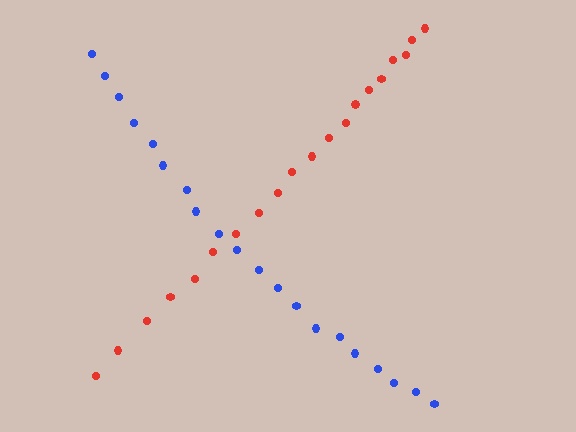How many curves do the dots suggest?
There are 2 distinct paths.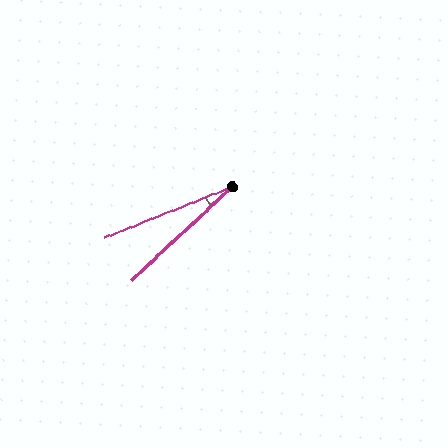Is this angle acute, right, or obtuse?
It is acute.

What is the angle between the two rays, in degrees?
Approximately 21 degrees.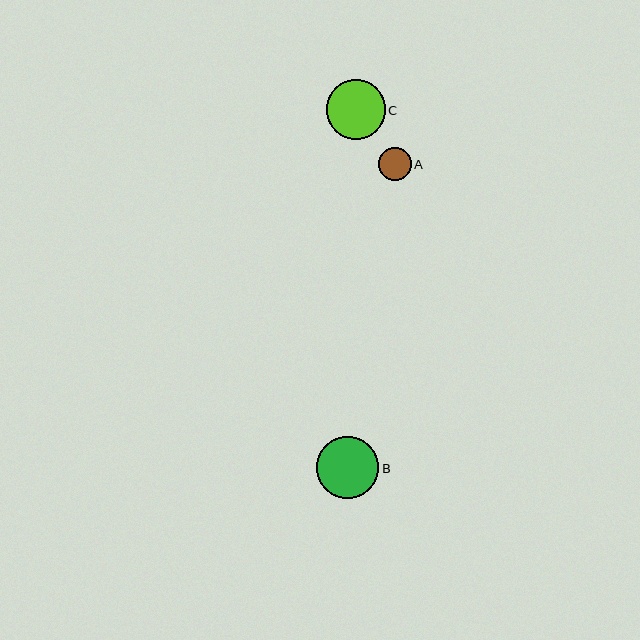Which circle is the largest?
Circle B is the largest with a size of approximately 62 pixels.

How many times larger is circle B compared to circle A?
Circle B is approximately 1.9 times the size of circle A.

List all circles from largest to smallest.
From largest to smallest: B, C, A.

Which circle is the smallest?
Circle A is the smallest with a size of approximately 32 pixels.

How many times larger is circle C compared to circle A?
Circle C is approximately 1.8 times the size of circle A.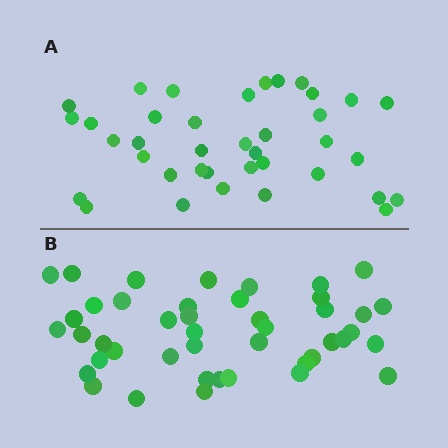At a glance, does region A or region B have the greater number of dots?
Region B (the bottom region) has more dots.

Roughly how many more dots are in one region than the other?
Region B has about 6 more dots than region A.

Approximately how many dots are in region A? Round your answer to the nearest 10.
About 40 dots. (The exact count is 38, which rounds to 40.)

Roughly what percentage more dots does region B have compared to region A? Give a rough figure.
About 15% more.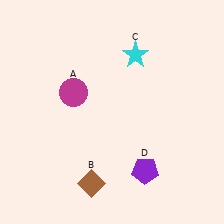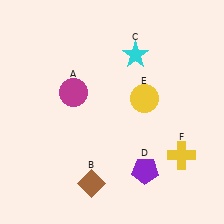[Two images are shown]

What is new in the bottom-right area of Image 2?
A yellow cross (F) was added in the bottom-right area of Image 2.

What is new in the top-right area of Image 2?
A yellow circle (E) was added in the top-right area of Image 2.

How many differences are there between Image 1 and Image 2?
There are 2 differences between the two images.